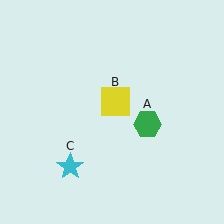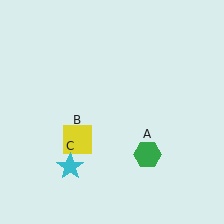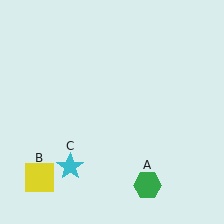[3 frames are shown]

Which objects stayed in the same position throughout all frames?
Cyan star (object C) remained stationary.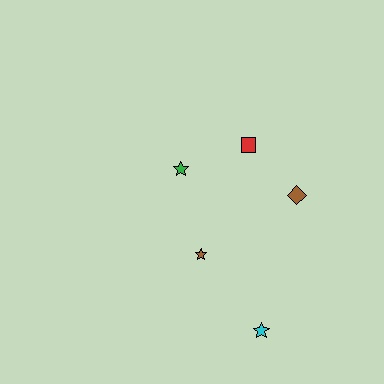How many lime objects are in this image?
There are no lime objects.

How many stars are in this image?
There are 3 stars.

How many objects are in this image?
There are 5 objects.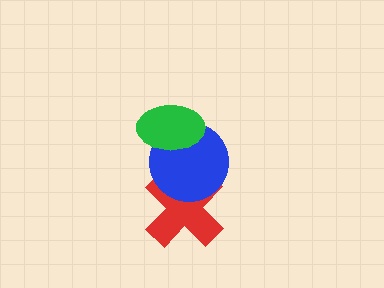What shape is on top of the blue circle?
The green ellipse is on top of the blue circle.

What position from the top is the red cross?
The red cross is 3rd from the top.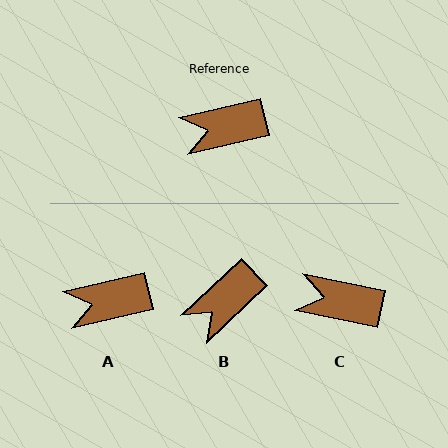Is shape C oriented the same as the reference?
No, it is off by about 25 degrees.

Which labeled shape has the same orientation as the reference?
A.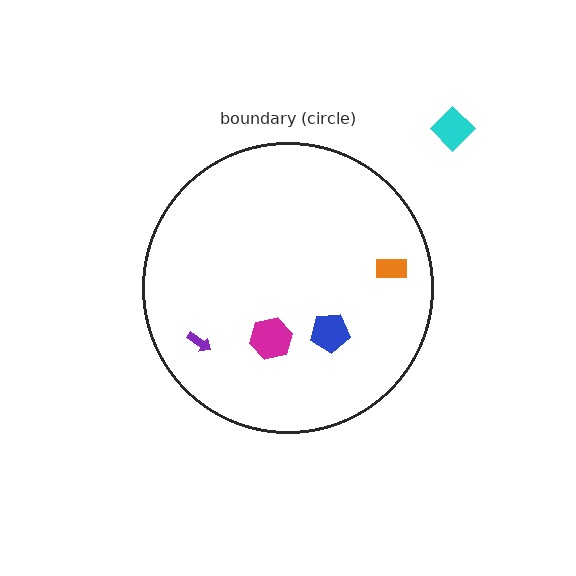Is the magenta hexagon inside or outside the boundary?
Inside.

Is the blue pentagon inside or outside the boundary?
Inside.